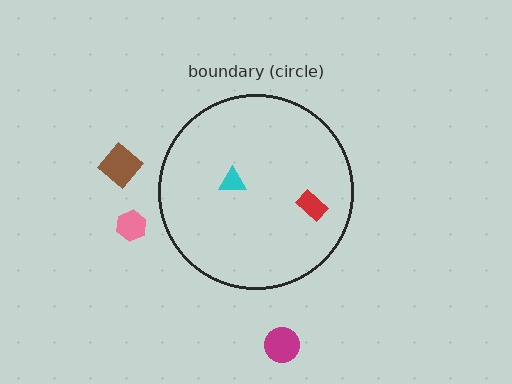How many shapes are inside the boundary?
2 inside, 3 outside.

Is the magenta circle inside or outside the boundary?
Outside.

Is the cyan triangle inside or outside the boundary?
Inside.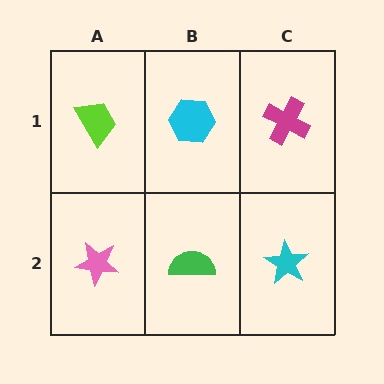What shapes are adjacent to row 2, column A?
A lime trapezoid (row 1, column A), a green semicircle (row 2, column B).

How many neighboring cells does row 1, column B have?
3.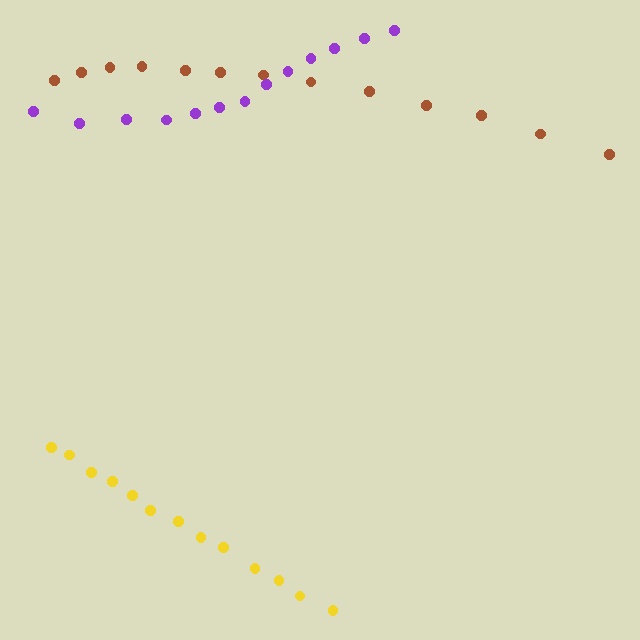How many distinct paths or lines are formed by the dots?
There are 3 distinct paths.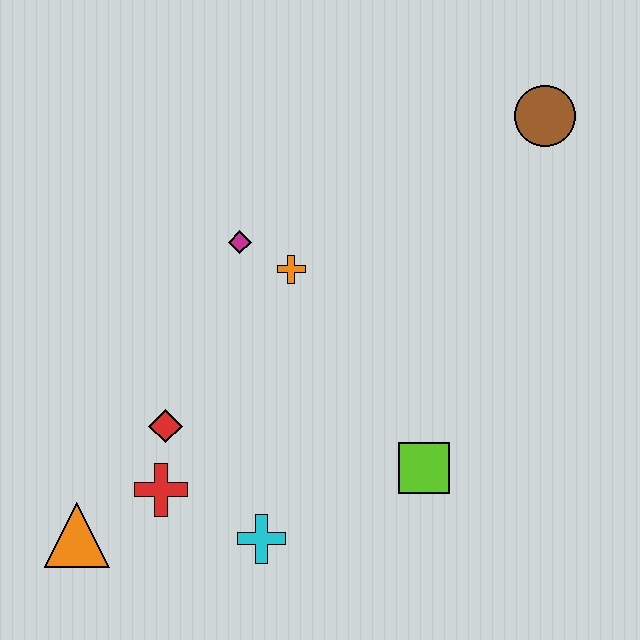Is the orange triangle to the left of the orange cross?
Yes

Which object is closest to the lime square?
The cyan cross is closest to the lime square.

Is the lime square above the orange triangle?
Yes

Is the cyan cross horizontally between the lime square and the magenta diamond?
Yes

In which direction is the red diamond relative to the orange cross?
The red diamond is below the orange cross.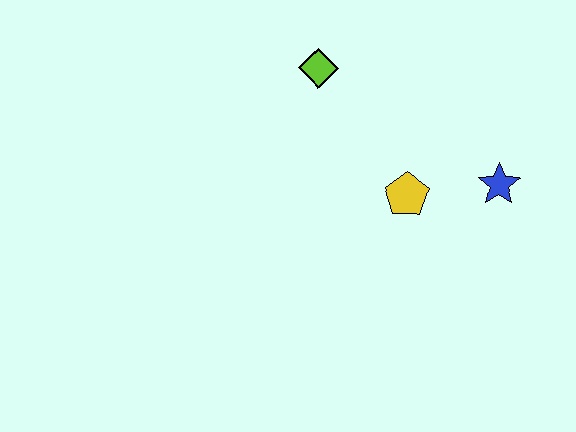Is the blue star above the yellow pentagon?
Yes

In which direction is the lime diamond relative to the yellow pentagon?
The lime diamond is above the yellow pentagon.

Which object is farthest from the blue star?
The lime diamond is farthest from the blue star.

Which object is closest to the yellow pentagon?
The blue star is closest to the yellow pentagon.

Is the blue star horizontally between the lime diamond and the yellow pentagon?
No